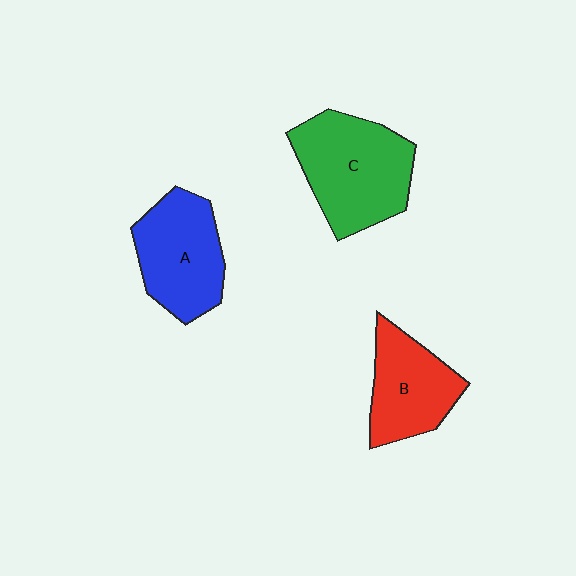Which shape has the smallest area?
Shape B (red).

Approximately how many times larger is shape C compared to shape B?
Approximately 1.4 times.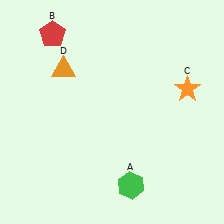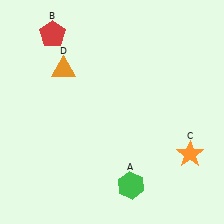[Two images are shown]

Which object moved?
The orange star (C) moved down.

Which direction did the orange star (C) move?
The orange star (C) moved down.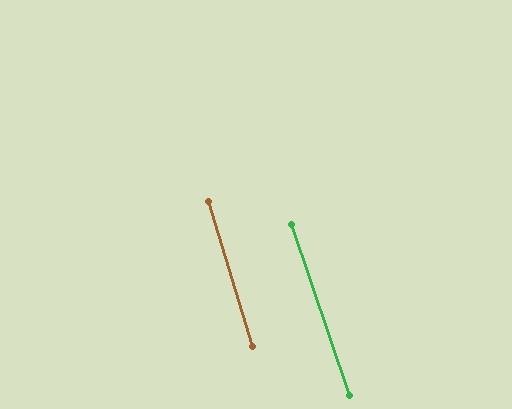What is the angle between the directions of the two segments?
Approximately 2 degrees.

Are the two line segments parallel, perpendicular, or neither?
Parallel — their directions differ by only 1.7°.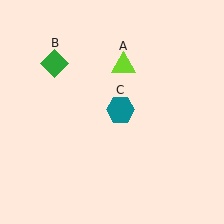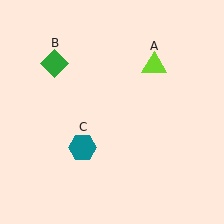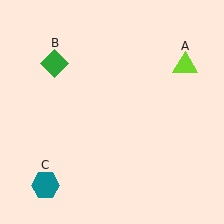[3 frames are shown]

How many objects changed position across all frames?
2 objects changed position: lime triangle (object A), teal hexagon (object C).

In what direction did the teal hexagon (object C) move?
The teal hexagon (object C) moved down and to the left.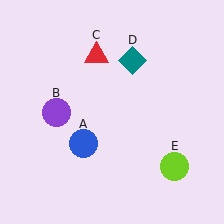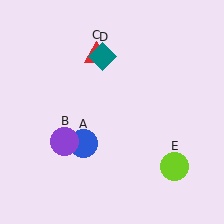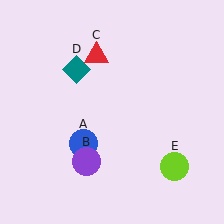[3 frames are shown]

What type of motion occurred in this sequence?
The purple circle (object B), teal diamond (object D) rotated counterclockwise around the center of the scene.